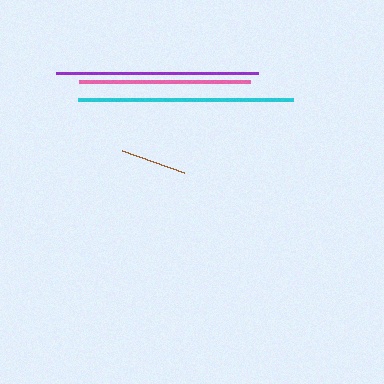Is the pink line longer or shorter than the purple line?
The purple line is longer than the pink line.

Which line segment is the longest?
The cyan line is the longest at approximately 214 pixels.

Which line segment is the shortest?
The brown line is the shortest at approximately 66 pixels.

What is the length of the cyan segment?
The cyan segment is approximately 214 pixels long.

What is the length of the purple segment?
The purple segment is approximately 202 pixels long.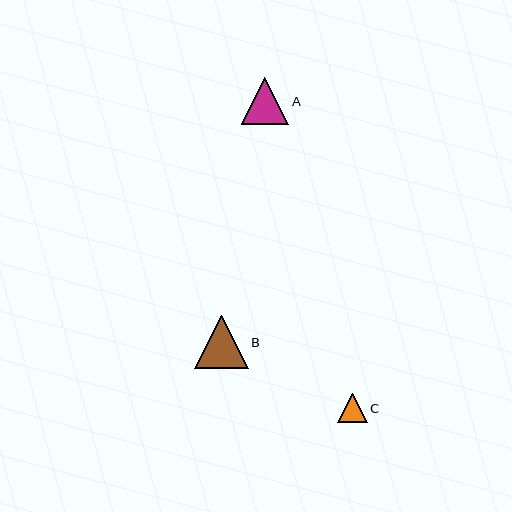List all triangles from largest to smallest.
From largest to smallest: B, A, C.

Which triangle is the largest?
Triangle B is the largest with a size of approximately 53 pixels.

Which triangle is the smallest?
Triangle C is the smallest with a size of approximately 30 pixels.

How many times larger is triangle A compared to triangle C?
Triangle A is approximately 1.6 times the size of triangle C.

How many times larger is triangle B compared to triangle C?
Triangle B is approximately 1.8 times the size of triangle C.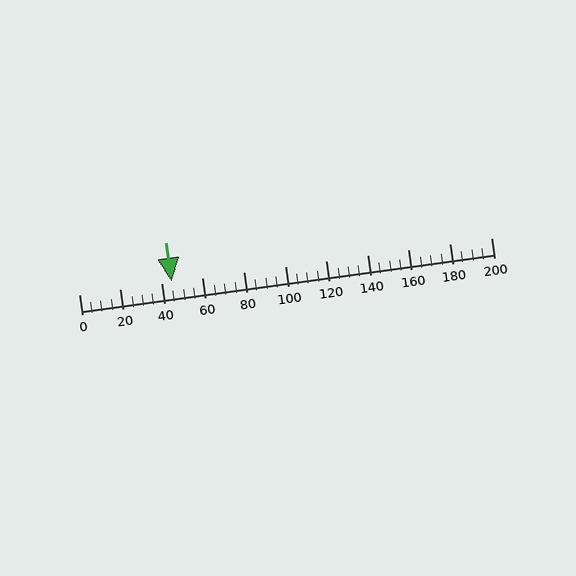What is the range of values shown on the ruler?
The ruler shows values from 0 to 200.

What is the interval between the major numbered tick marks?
The major tick marks are spaced 20 units apart.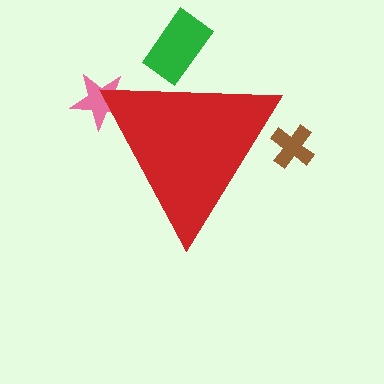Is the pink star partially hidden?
Yes, the pink star is partially hidden behind the red triangle.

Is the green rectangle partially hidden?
Yes, the green rectangle is partially hidden behind the red triangle.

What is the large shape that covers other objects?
A red triangle.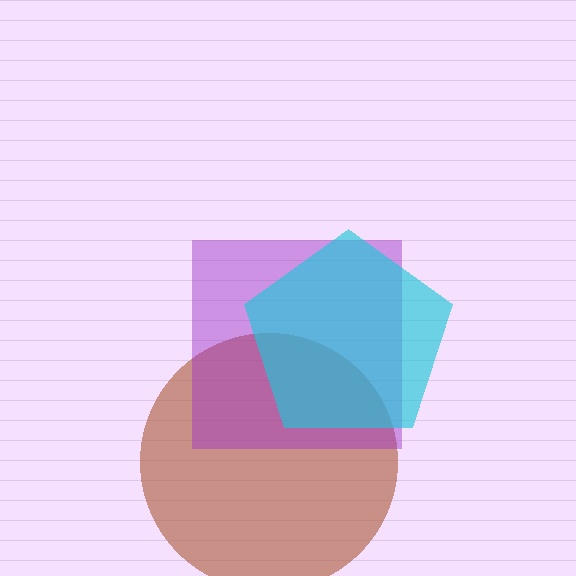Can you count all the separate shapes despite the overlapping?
Yes, there are 3 separate shapes.